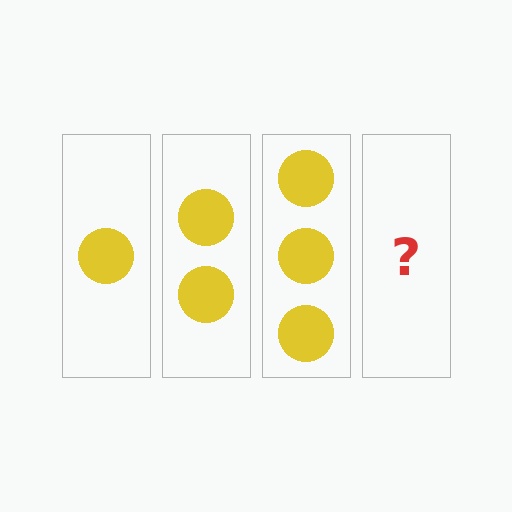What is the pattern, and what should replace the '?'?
The pattern is that each step adds one more circle. The '?' should be 4 circles.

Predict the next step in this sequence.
The next step is 4 circles.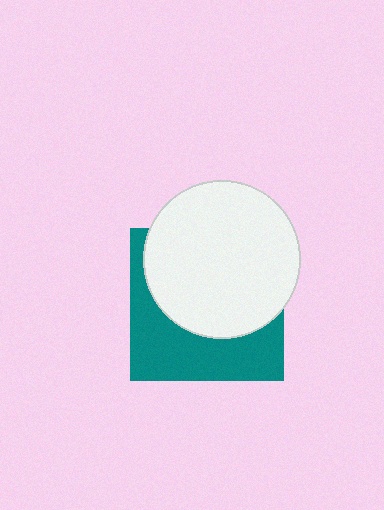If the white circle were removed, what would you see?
You would see the complete teal square.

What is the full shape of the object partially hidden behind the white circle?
The partially hidden object is a teal square.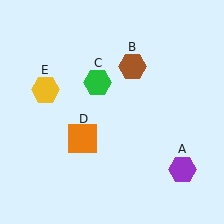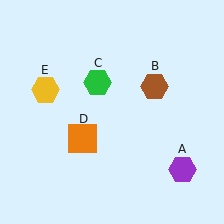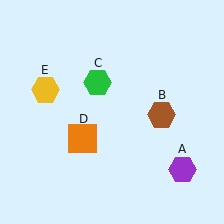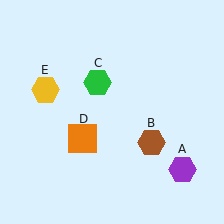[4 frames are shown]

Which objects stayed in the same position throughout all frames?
Purple hexagon (object A) and green hexagon (object C) and orange square (object D) and yellow hexagon (object E) remained stationary.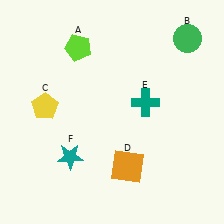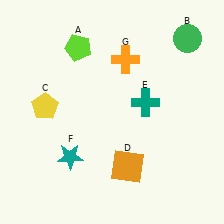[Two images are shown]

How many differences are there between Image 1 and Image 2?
There is 1 difference between the two images.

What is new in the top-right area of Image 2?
An orange cross (G) was added in the top-right area of Image 2.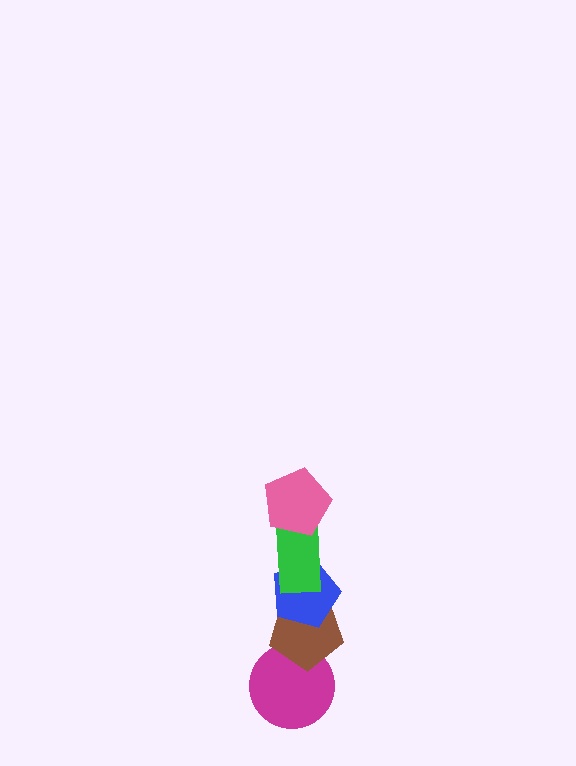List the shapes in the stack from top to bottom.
From top to bottom: the pink pentagon, the green rectangle, the blue pentagon, the brown pentagon, the magenta circle.